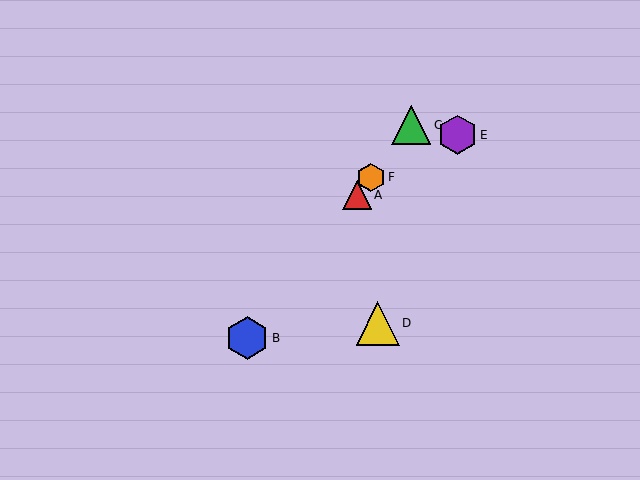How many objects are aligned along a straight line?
4 objects (A, B, C, F) are aligned along a straight line.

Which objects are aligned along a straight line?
Objects A, B, C, F are aligned along a straight line.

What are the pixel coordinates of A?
Object A is at (357, 195).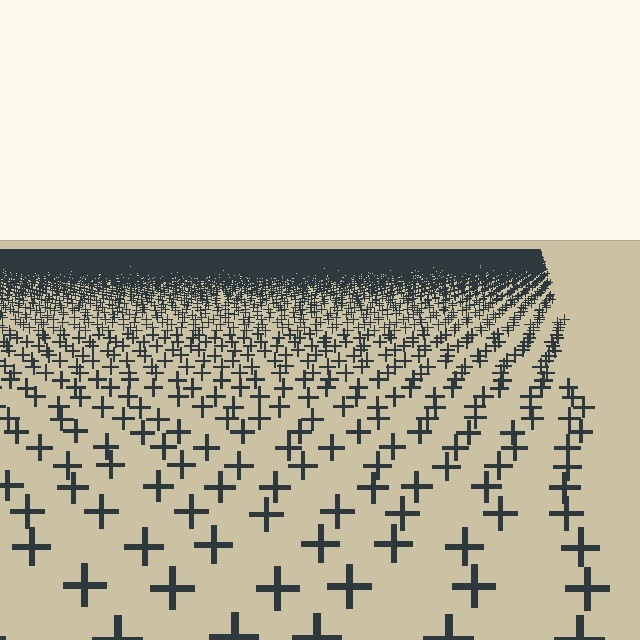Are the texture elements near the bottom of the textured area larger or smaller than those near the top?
Larger. Near the bottom, elements are closer to the viewer and appear at a bigger on-screen size.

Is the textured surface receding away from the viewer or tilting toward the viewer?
The surface is receding away from the viewer. Texture elements get smaller and denser toward the top.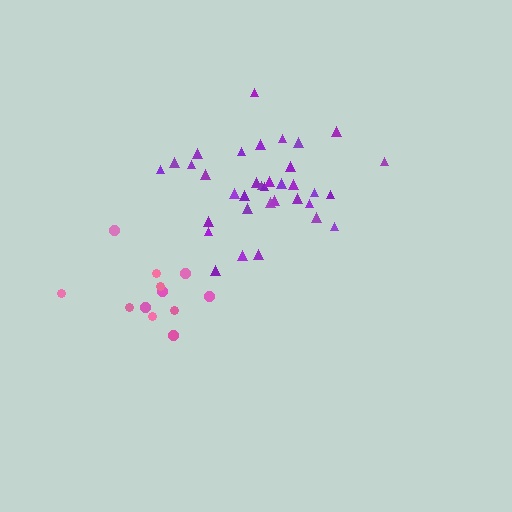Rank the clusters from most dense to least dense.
purple, pink.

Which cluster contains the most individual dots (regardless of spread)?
Purple (35).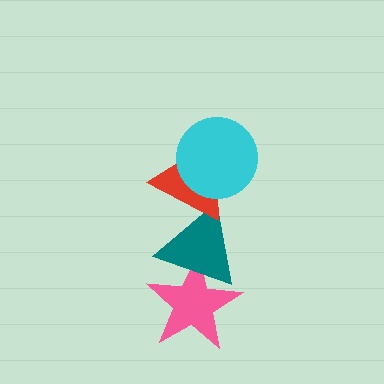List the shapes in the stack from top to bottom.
From top to bottom: the cyan circle, the red triangle, the teal triangle, the pink star.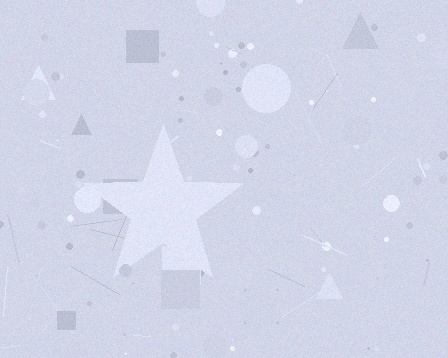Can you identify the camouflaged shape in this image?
The camouflaged shape is a star.